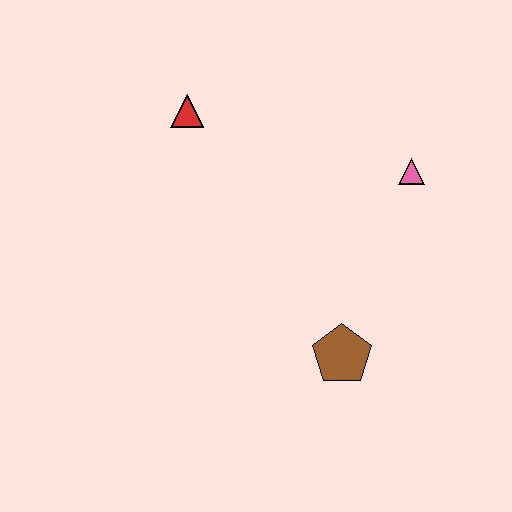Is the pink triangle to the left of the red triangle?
No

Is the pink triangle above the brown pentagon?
Yes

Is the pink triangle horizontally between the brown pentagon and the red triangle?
No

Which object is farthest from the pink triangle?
The red triangle is farthest from the pink triangle.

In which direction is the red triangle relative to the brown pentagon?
The red triangle is above the brown pentagon.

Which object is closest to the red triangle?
The pink triangle is closest to the red triangle.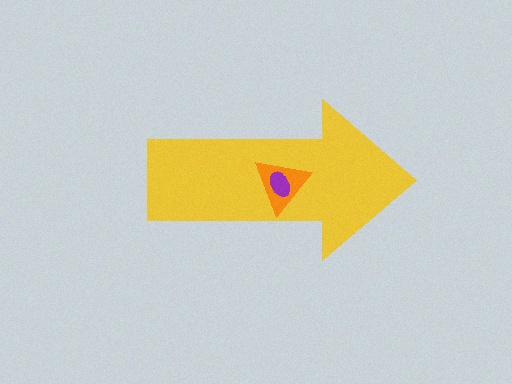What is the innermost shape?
The purple ellipse.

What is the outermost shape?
The yellow arrow.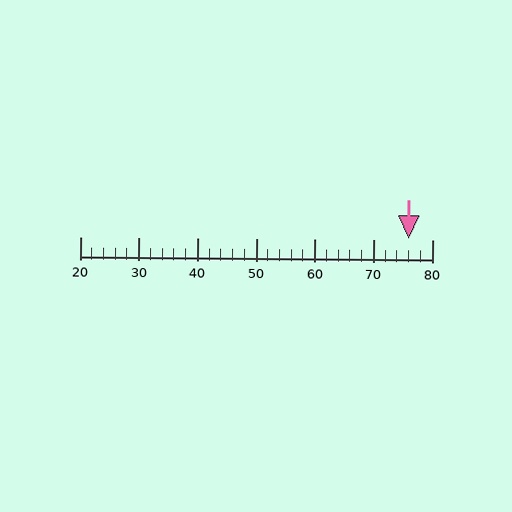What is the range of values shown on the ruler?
The ruler shows values from 20 to 80.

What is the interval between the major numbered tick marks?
The major tick marks are spaced 10 units apart.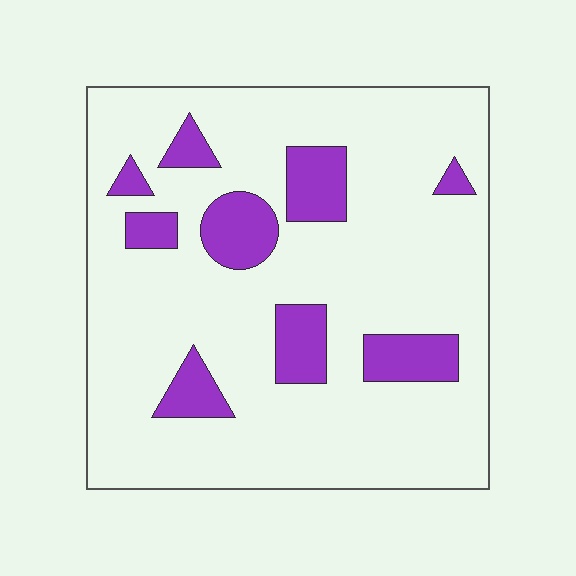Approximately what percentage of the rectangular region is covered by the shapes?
Approximately 15%.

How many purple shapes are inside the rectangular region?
9.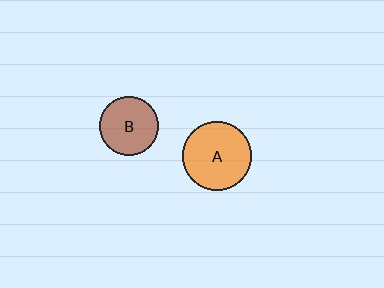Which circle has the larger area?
Circle A (orange).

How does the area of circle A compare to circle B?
Approximately 1.4 times.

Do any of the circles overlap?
No, none of the circles overlap.